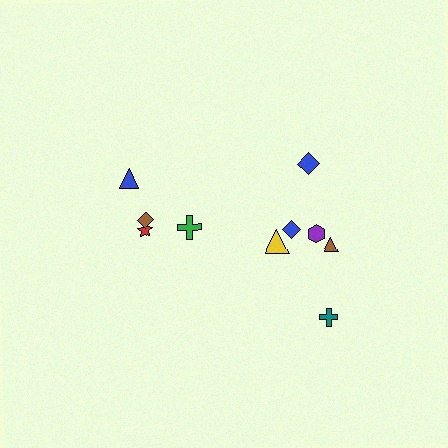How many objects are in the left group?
There are 4 objects.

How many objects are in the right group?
There are 6 objects.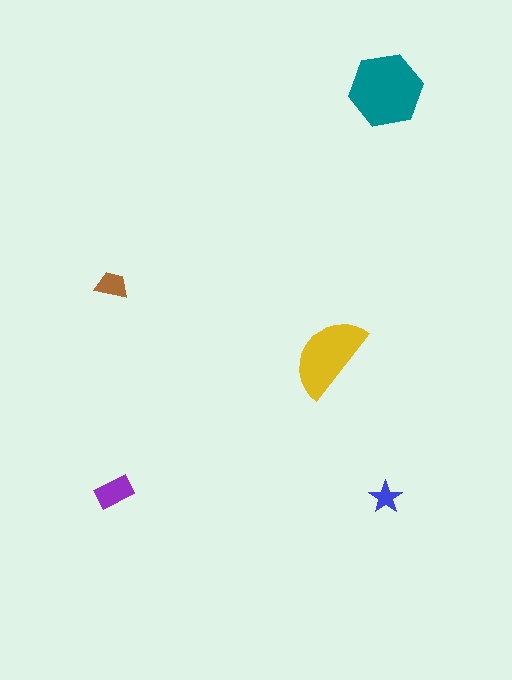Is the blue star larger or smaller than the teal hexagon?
Smaller.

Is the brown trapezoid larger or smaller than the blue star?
Larger.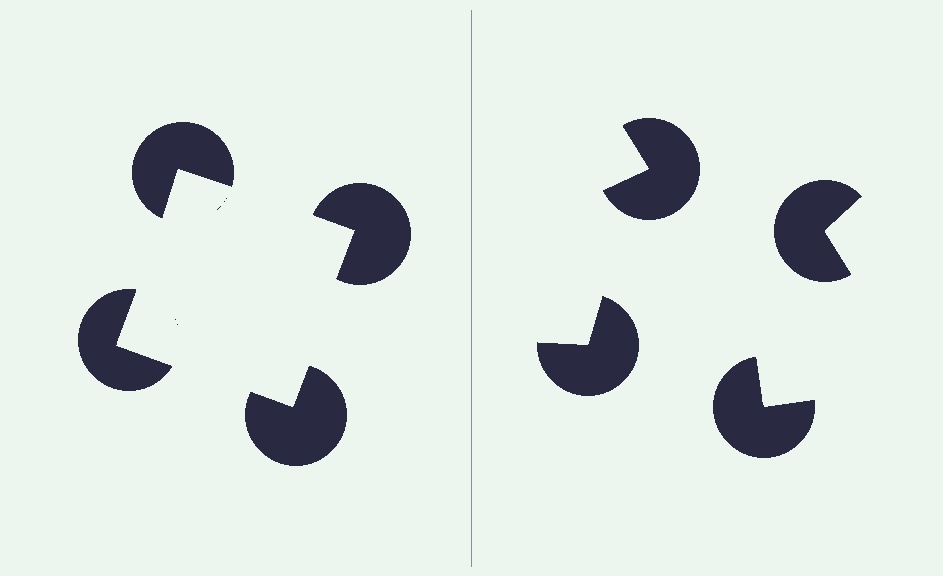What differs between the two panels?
The pac-man discs are positioned identically on both sides; only the wedge orientations differ. On the left they align to a square; on the right they are misaligned.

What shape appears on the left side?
An illusory square.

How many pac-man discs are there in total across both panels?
8 — 4 on each side.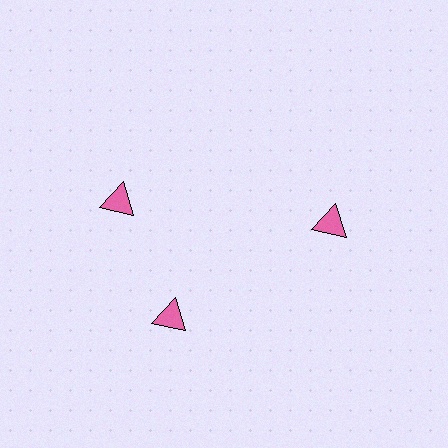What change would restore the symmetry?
The symmetry would be restored by rotating it back into even spacing with its neighbors so that all 3 triangles sit at equal angles and equal distance from the center.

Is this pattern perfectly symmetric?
No. The 3 pink triangles are arranged in a ring, but one element near the 11 o'clock position is rotated out of alignment along the ring, breaking the 3-fold rotational symmetry.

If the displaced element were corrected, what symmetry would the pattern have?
It would have 3-fold rotational symmetry — the pattern would map onto itself every 120 degrees.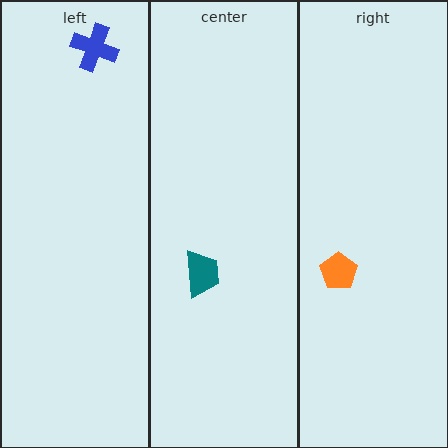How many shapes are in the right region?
1.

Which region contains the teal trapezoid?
The center region.